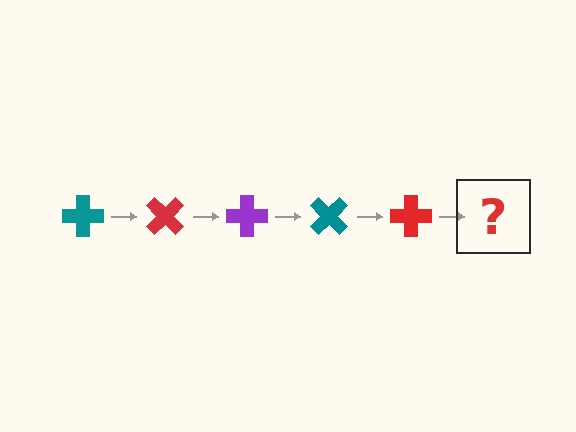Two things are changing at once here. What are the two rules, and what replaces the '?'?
The two rules are that it rotates 45 degrees each step and the color cycles through teal, red, and purple. The '?' should be a purple cross, rotated 225 degrees from the start.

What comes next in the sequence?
The next element should be a purple cross, rotated 225 degrees from the start.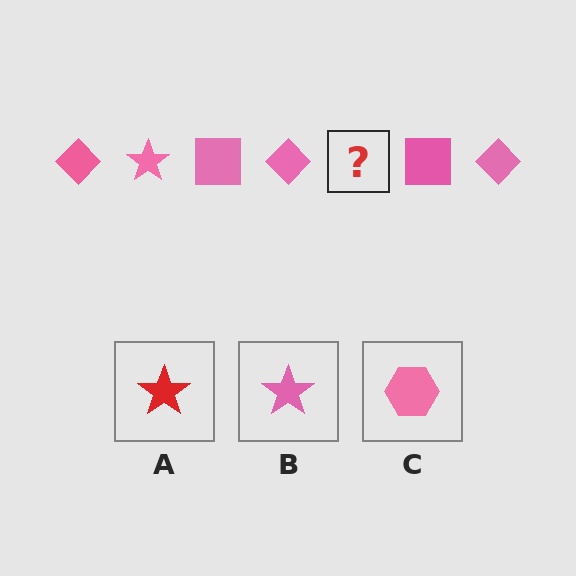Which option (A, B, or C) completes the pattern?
B.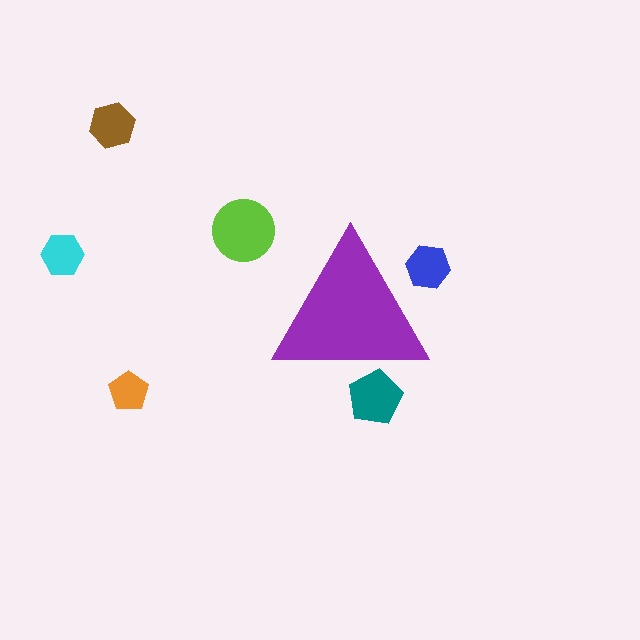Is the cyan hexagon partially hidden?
No, the cyan hexagon is fully visible.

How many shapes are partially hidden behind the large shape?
2 shapes are partially hidden.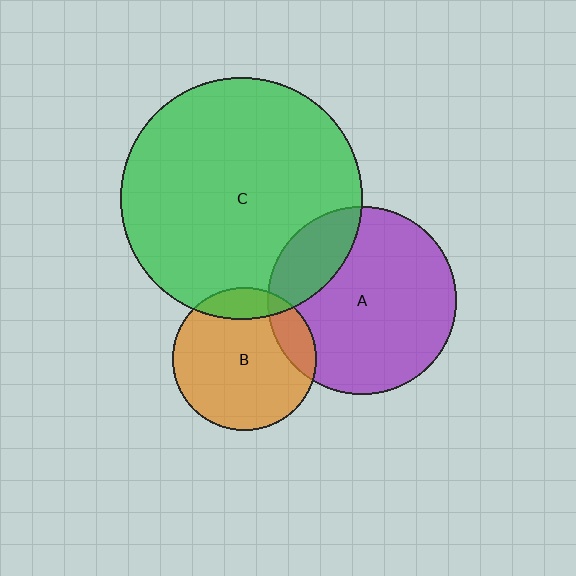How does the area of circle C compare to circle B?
Approximately 2.8 times.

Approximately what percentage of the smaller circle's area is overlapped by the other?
Approximately 15%.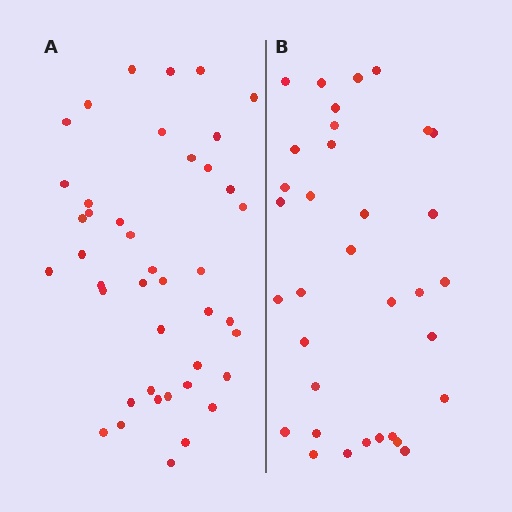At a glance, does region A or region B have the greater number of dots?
Region A (the left region) has more dots.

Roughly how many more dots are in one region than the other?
Region A has roughly 8 or so more dots than region B.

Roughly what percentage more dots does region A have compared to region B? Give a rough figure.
About 25% more.